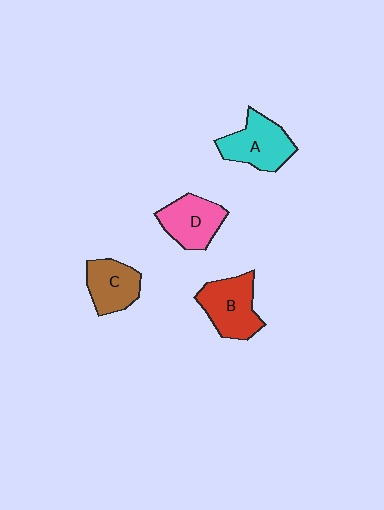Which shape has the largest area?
Shape B (red).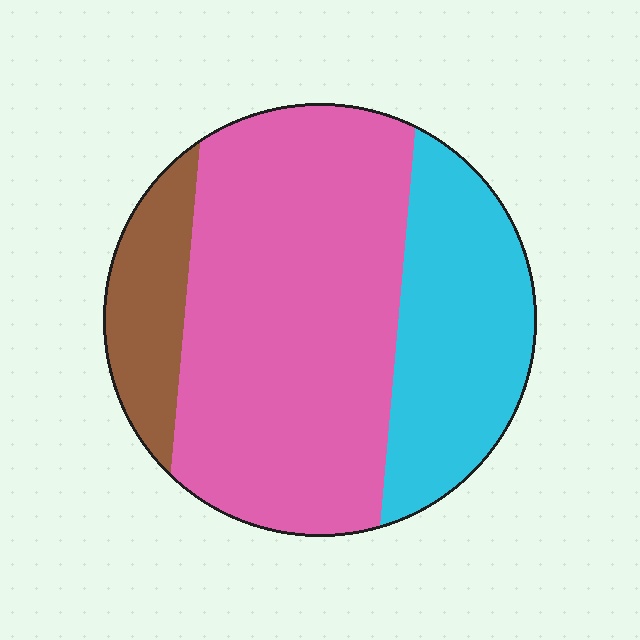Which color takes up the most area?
Pink, at roughly 60%.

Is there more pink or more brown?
Pink.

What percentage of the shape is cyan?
Cyan takes up about one quarter (1/4) of the shape.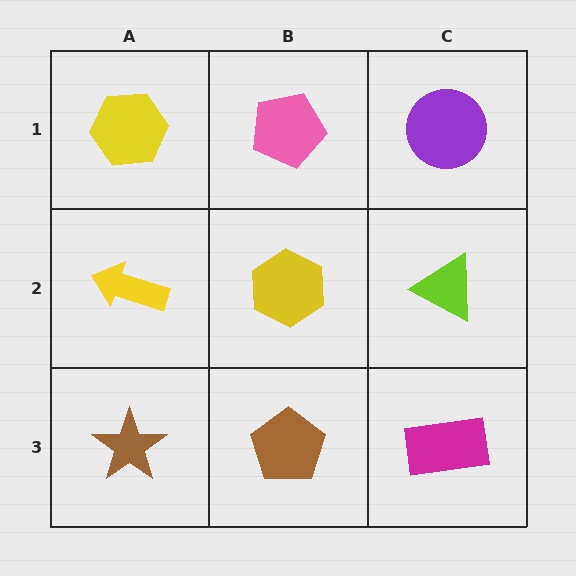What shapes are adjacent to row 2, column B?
A pink pentagon (row 1, column B), a brown pentagon (row 3, column B), a yellow arrow (row 2, column A), a lime triangle (row 2, column C).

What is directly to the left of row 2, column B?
A yellow arrow.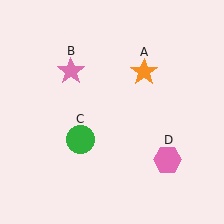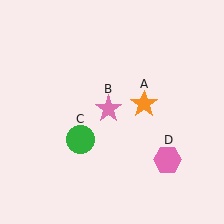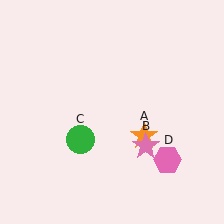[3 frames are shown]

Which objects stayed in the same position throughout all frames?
Green circle (object C) and pink hexagon (object D) remained stationary.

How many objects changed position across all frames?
2 objects changed position: orange star (object A), pink star (object B).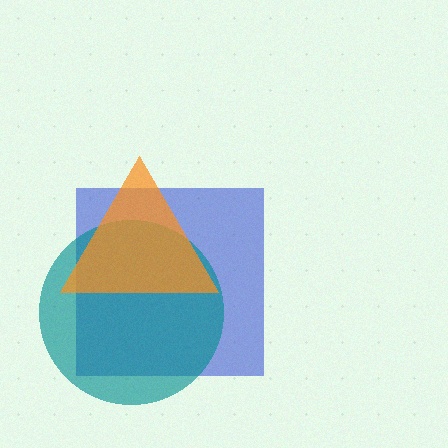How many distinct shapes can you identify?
There are 3 distinct shapes: a blue square, a teal circle, an orange triangle.